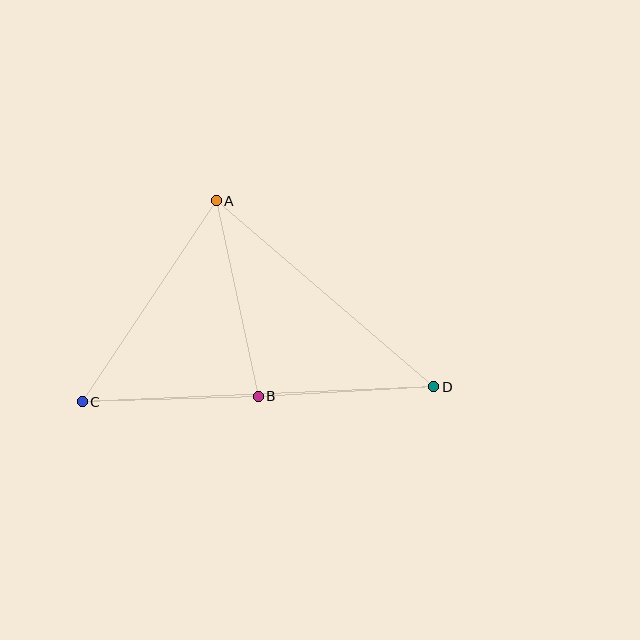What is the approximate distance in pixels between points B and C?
The distance between B and C is approximately 176 pixels.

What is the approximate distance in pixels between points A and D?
The distance between A and D is approximately 286 pixels.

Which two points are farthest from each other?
Points C and D are farthest from each other.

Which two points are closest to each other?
Points B and D are closest to each other.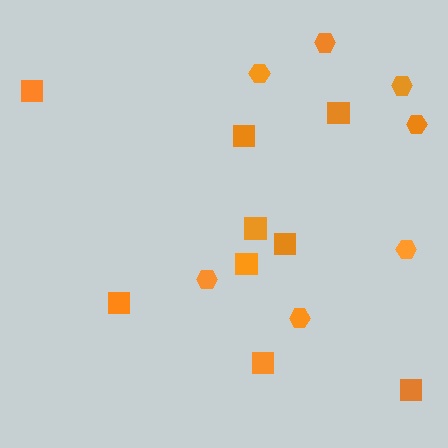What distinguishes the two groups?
There are 2 groups: one group of hexagons (7) and one group of squares (9).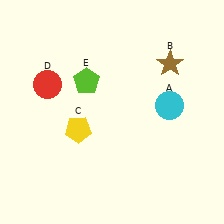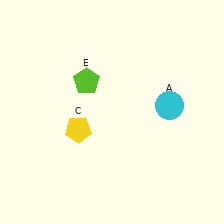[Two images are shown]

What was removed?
The brown star (B), the red circle (D) were removed in Image 2.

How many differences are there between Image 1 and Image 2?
There are 2 differences between the two images.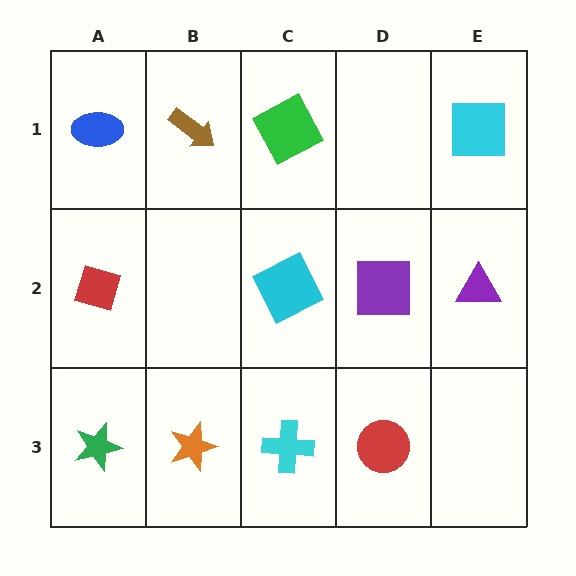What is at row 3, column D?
A red circle.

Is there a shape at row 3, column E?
No, that cell is empty.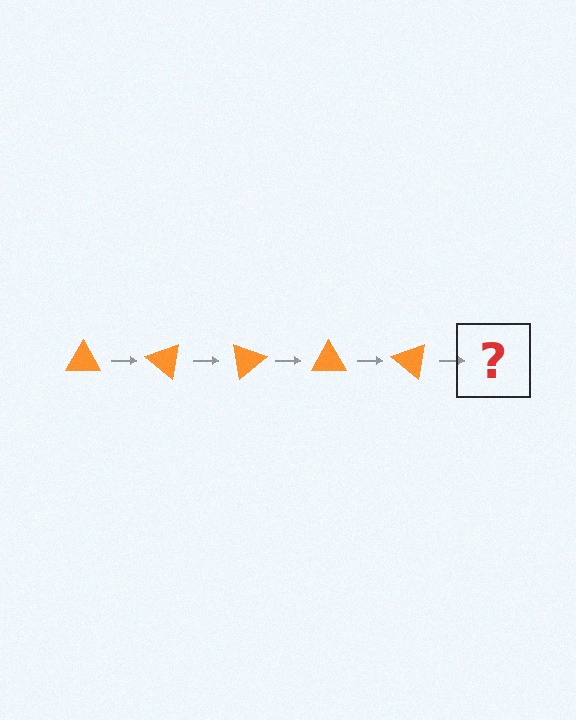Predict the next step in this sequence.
The next step is an orange triangle rotated 200 degrees.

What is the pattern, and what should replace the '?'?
The pattern is that the triangle rotates 40 degrees each step. The '?' should be an orange triangle rotated 200 degrees.